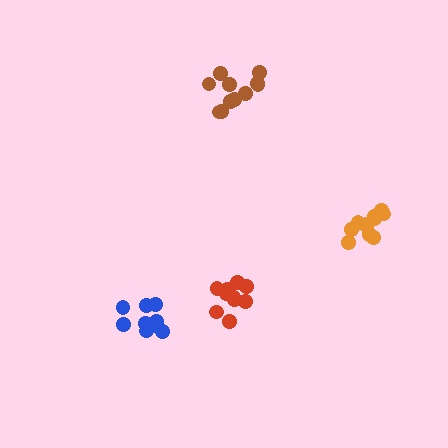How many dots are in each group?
Group 1: 11 dots, Group 2: 11 dots, Group 3: 9 dots, Group 4: 11 dots (42 total).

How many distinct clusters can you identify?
There are 4 distinct clusters.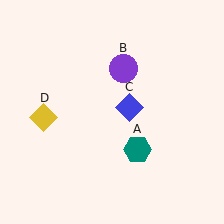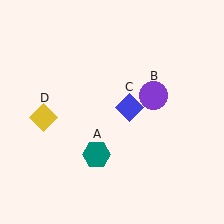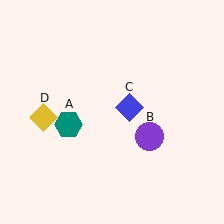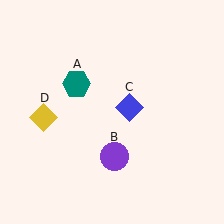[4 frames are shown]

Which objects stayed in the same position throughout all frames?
Blue diamond (object C) and yellow diamond (object D) remained stationary.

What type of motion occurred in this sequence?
The teal hexagon (object A), purple circle (object B) rotated clockwise around the center of the scene.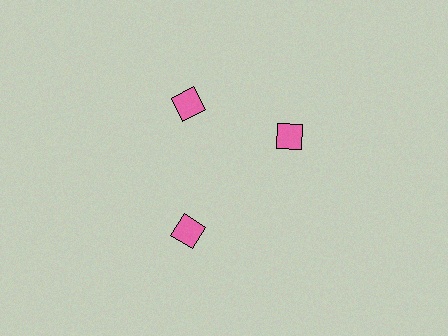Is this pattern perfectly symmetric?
No. The 3 pink squares are arranged in a ring, but one element near the 3 o'clock position is rotated out of alignment along the ring, breaking the 3-fold rotational symmetry.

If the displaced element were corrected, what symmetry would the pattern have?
It would have 3-fold rotational symmetry — the pattern would map onto itself every 120 degrees.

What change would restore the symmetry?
The symmetry would be restored by rotating it back into even spacing with its neighbors so that all 3 squares sit at equal angles and equal distance from the center.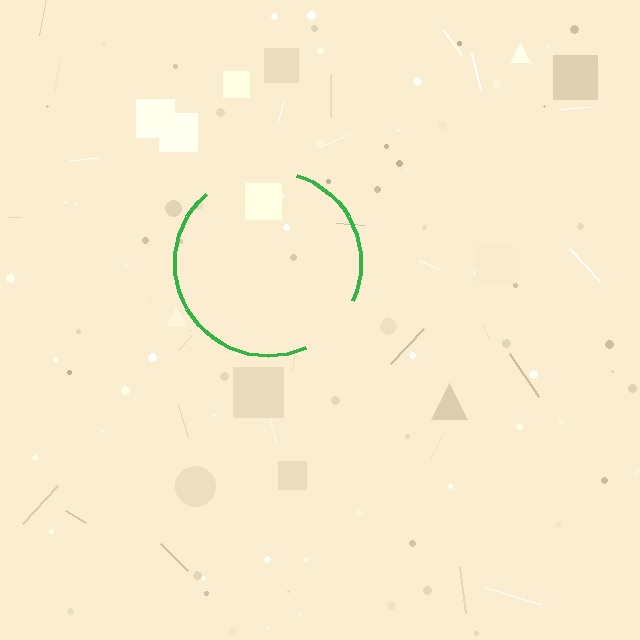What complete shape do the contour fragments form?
The contour fragments form a circle.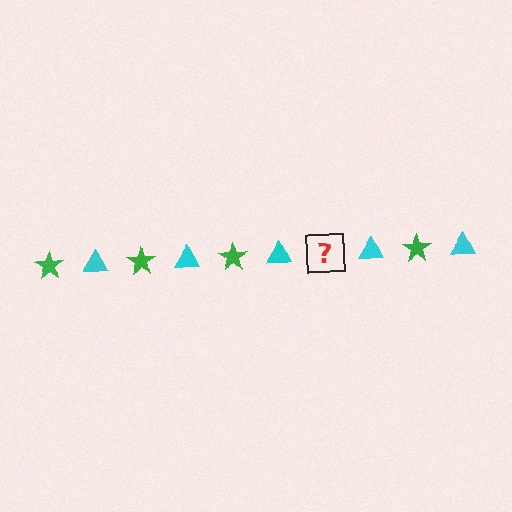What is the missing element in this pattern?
The missing element is a green star.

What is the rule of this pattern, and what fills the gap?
The rule is that the pattern alternates between green star and cyan triangle. The gap should be filled with a green star.